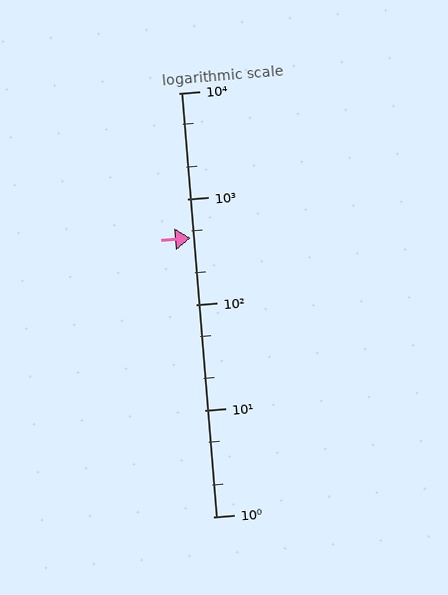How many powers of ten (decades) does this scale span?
The scale spans 4 decades, from 1 to 10000.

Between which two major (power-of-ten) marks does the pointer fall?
The pointer is between 100 and 1000.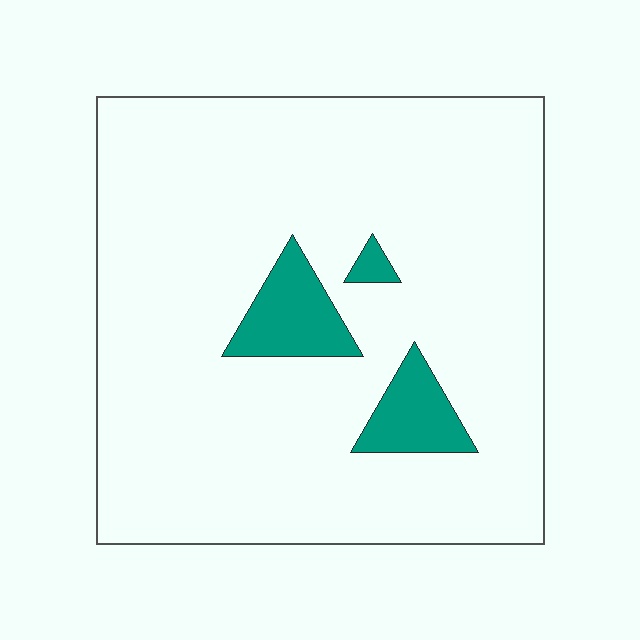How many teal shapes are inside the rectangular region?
3.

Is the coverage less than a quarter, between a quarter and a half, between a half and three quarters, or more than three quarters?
Less than a quarter.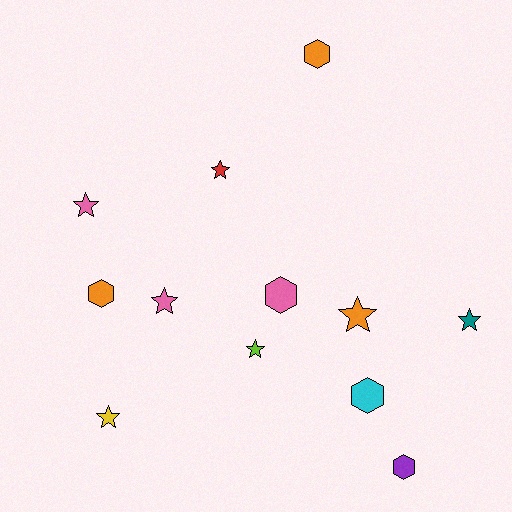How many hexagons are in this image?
There are 5 hexagons.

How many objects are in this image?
There are 12 objects.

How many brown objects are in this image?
There are no brown objects.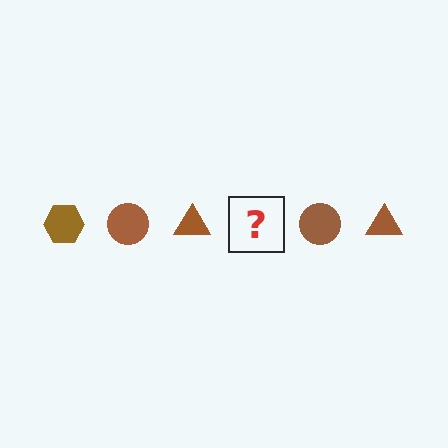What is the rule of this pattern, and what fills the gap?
The rule is that the pattern cycles through hexagon, circle, triangle shapes in brown. The gap should be filled with a brown hexagon.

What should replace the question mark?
The question mark should be replaced with a brown hexagon.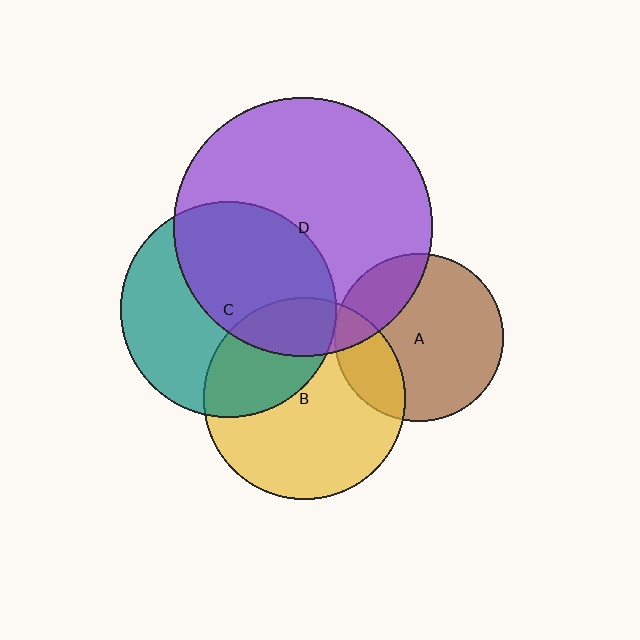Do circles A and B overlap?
Yes.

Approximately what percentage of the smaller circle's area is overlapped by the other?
Approximately 25%.